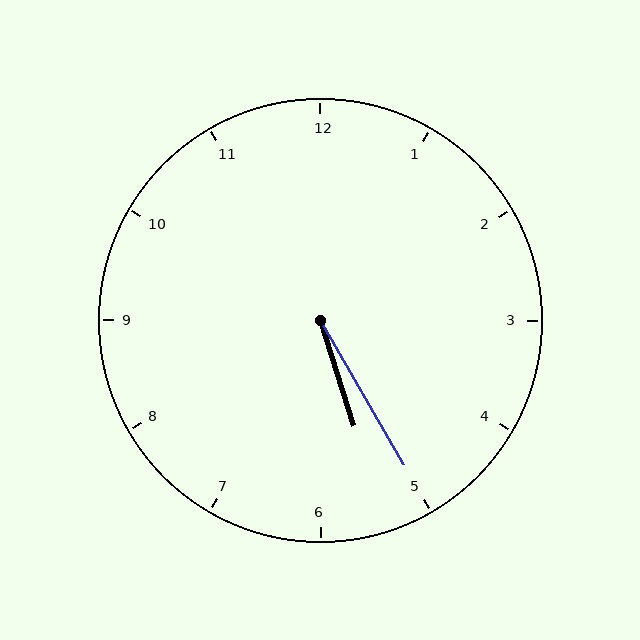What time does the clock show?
5:25.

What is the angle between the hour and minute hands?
Approximately 12 degrees.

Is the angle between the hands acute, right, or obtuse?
It is acute.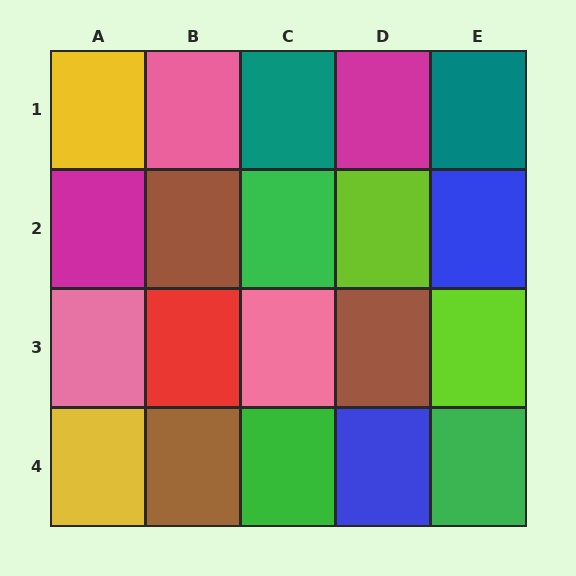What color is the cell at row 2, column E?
Blue.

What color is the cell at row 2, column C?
Green.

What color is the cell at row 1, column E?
Teal.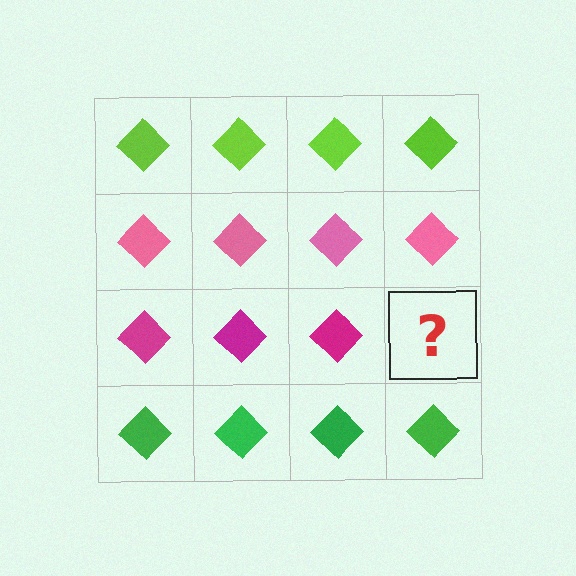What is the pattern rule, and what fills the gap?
The rule is that each row has a consistent color. The gap should be filled with a magenta diamond.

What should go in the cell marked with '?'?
The missing cell should contain a magenta diamond.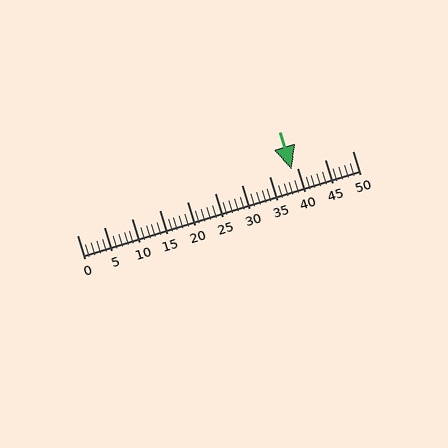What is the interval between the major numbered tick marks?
The major tick marks are spaced 5 units apart.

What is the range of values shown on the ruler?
The ruler shows values from 0 to 50.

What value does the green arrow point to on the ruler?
The green arrow points to approximately 39.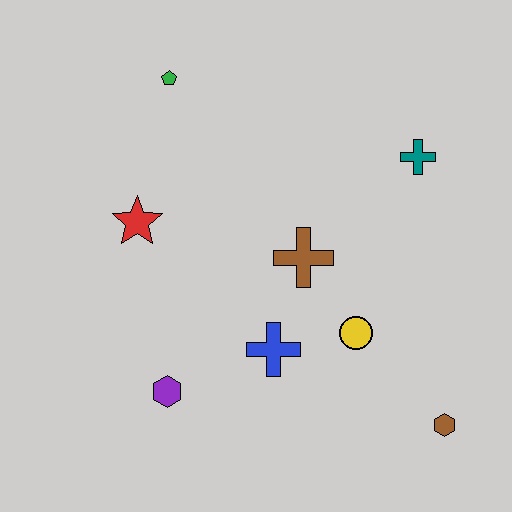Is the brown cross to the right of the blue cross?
Yes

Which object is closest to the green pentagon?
The red star is closest to the green pentagon.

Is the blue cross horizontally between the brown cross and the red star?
Yes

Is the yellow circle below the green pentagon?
Yes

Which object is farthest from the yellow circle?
The green pentagon is farthest from the yellow circle.